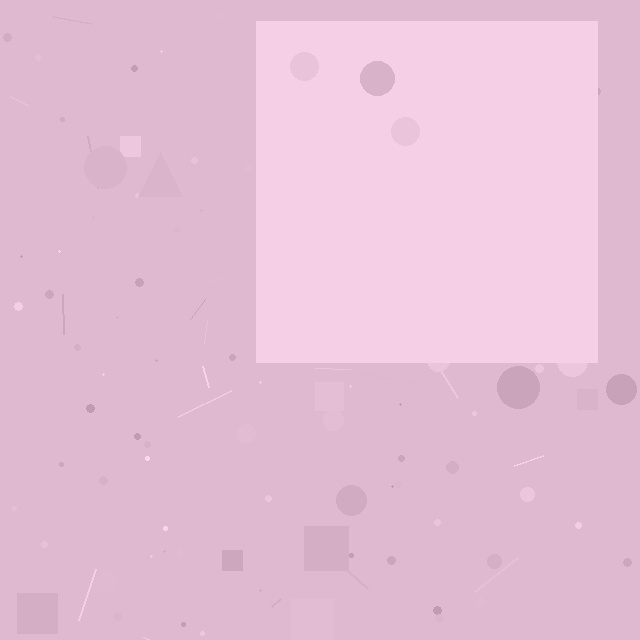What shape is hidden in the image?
A square is hidden in the image.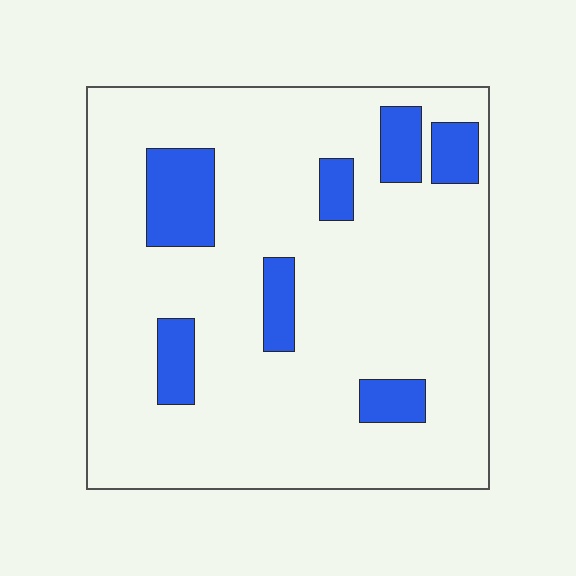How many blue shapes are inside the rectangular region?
7.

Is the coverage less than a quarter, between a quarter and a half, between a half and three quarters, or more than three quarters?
Less than a quarter.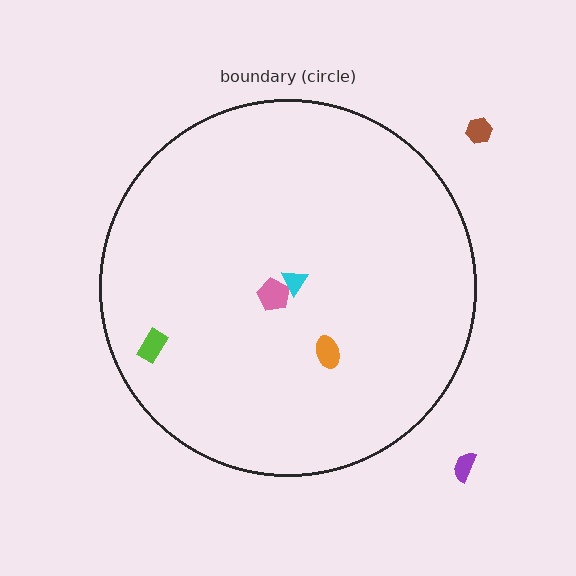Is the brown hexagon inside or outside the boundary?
Outside.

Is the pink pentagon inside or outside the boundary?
Inside.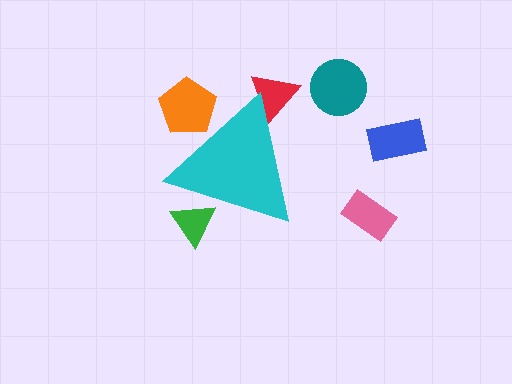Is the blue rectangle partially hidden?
No, the blue rectangle is fully visible.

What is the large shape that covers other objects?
A cyan triangle.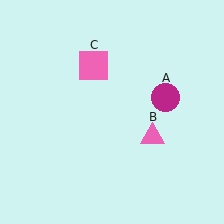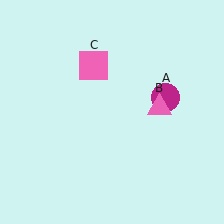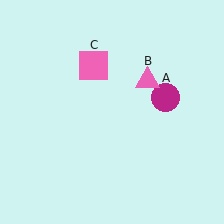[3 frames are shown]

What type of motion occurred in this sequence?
The pink triangle (object B) rotated counterclockwise around the center of the scene.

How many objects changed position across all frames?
1 object changed position: pink triangle (object B).